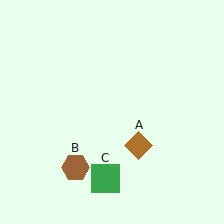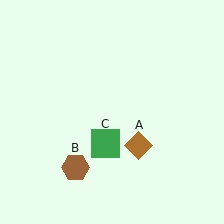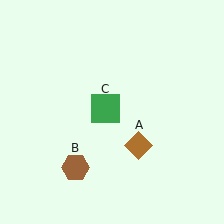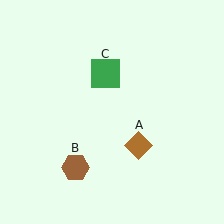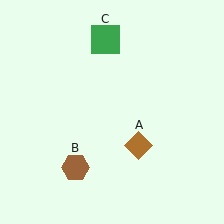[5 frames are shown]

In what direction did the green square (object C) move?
The green square (object C) moved up.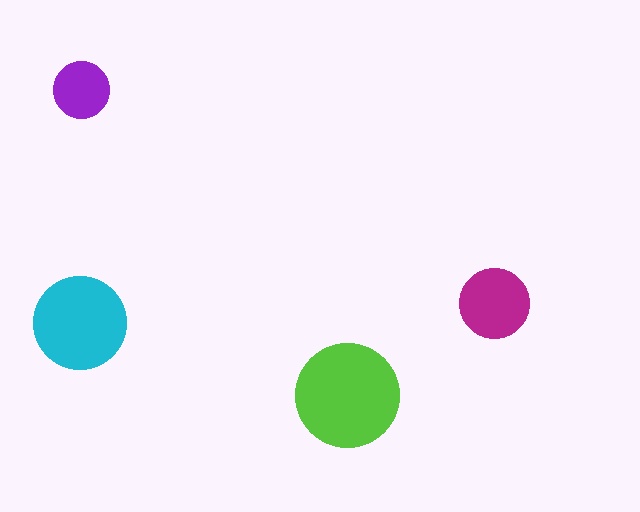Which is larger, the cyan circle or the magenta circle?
The cyan one.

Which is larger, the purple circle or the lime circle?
The lime one.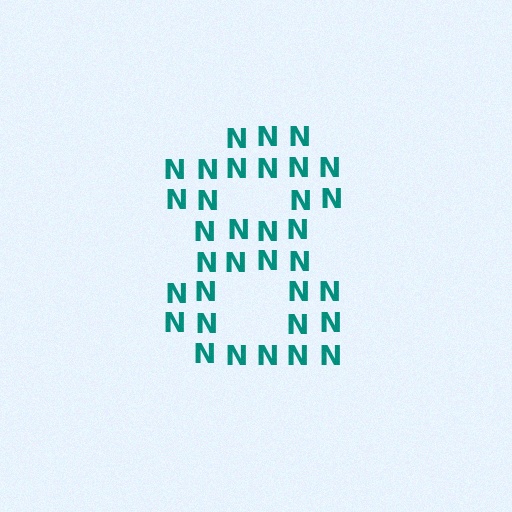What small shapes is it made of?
It is made of small letter N's.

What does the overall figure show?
The overall figure shows the digit 8.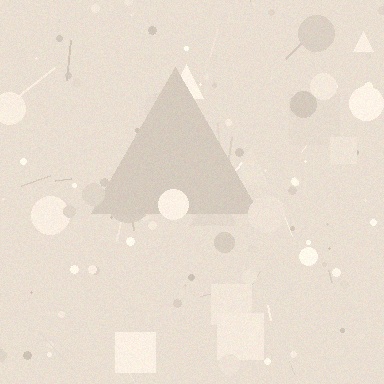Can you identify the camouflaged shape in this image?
The camouflaged shape is a triangle.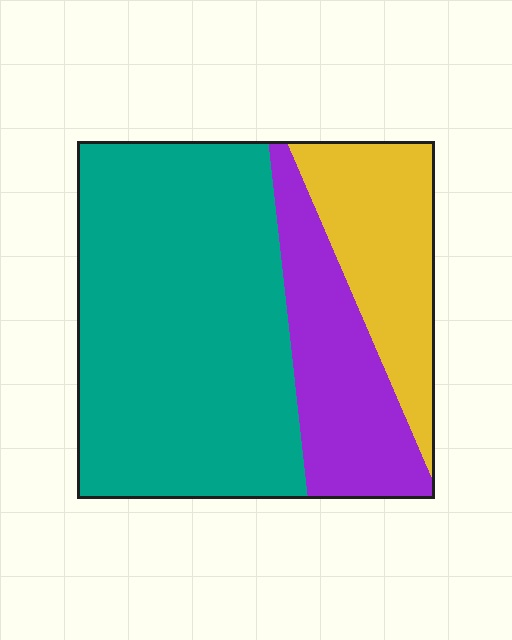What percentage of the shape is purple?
Purple takes up about one fifth (1/5) of the shape.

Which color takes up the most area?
Teal, at roughly 60%.